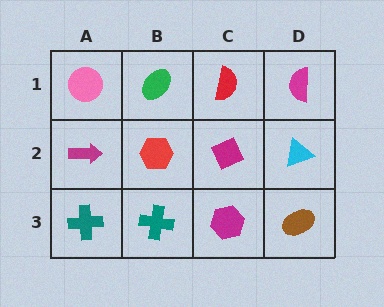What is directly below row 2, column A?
A teal cross.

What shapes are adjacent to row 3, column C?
A magenta diamond (row 2, column C), a teal cross (row 3, column B), a brown ellipse (row 3, column D).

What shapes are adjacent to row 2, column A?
A pink circle (row 1, column A), a teal cross (row 3, column A), a red hexagon (row 2, column B).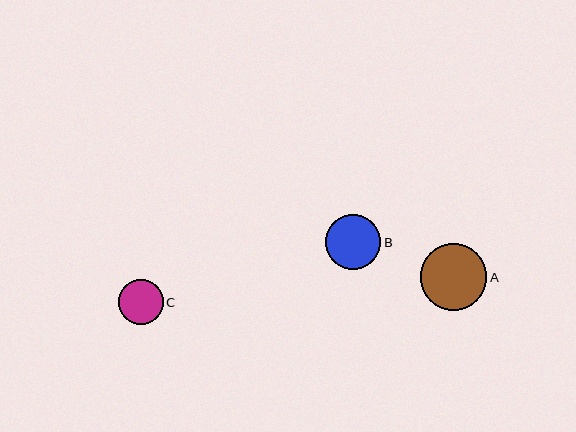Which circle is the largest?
Circle A is the largest with a size of approximately 66 pixels.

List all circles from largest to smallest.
From largest to smallest: A, B, C.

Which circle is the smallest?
Circle C is the smallest with a size of approximately 45 pixels.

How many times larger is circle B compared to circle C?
Circle B is approximately 1.2 times the size of circle C.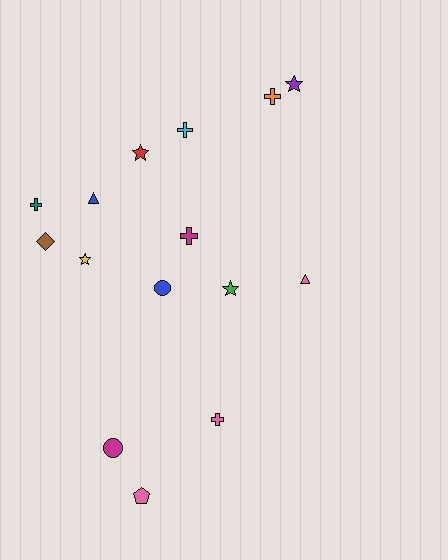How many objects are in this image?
There are 15 objects.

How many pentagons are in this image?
There is 1 pentagon.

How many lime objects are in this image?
There are no lime objects.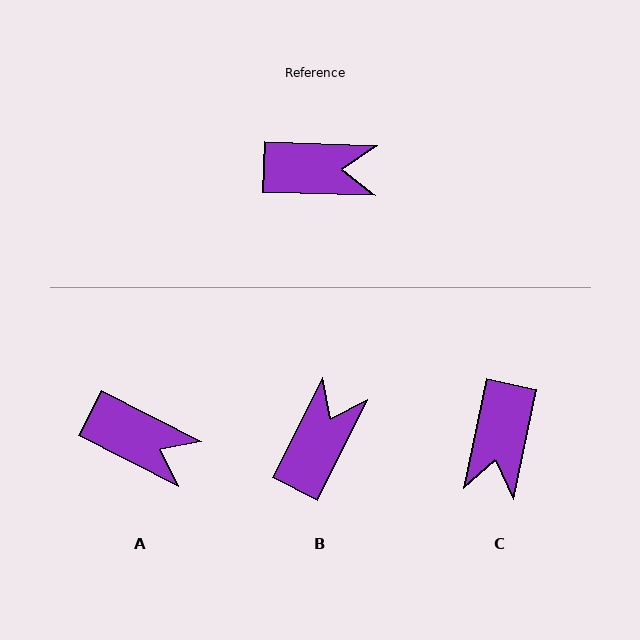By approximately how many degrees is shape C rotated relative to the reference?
Approximately 100 degrees clockwise.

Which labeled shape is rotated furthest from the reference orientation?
C, about 100 degrees away.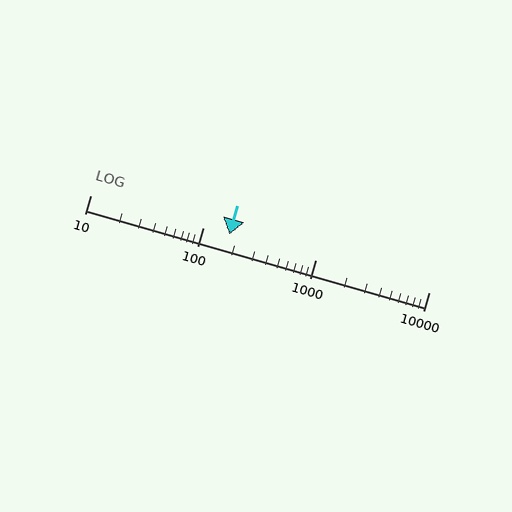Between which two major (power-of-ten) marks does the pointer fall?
The pointer is between 100 and 1000.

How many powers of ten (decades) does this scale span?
The scale spans 3 decades, from 10 to 10000.